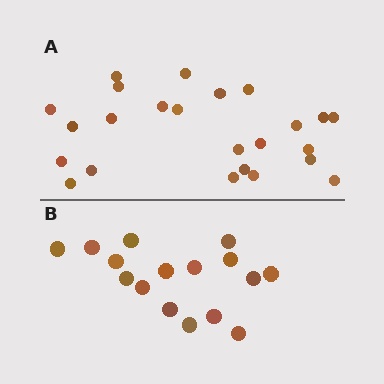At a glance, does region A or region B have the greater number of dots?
Region A (the top region) has more dots.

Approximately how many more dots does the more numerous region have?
Region A has roughly 8 or so more dots than region B.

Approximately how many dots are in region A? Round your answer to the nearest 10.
About 20 dots. (The exact count is 24, which rounds to 20.)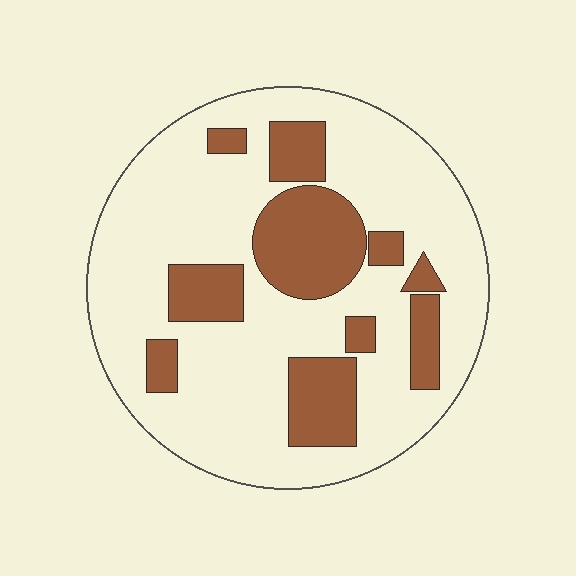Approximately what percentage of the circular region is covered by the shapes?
Approximately 25%.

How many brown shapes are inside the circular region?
10.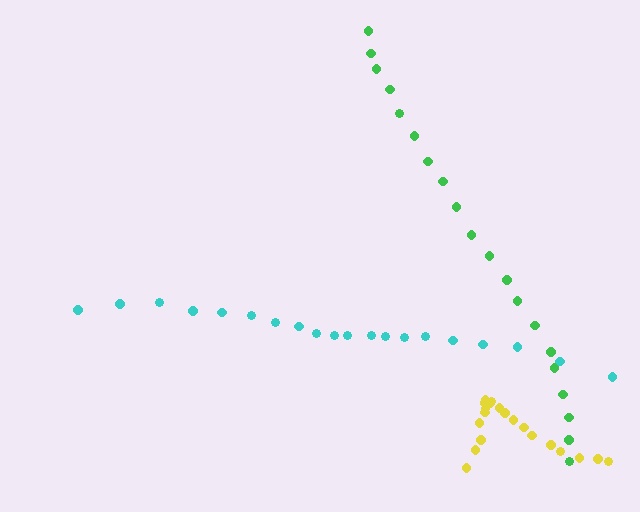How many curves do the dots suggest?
There are 3 distinct paths.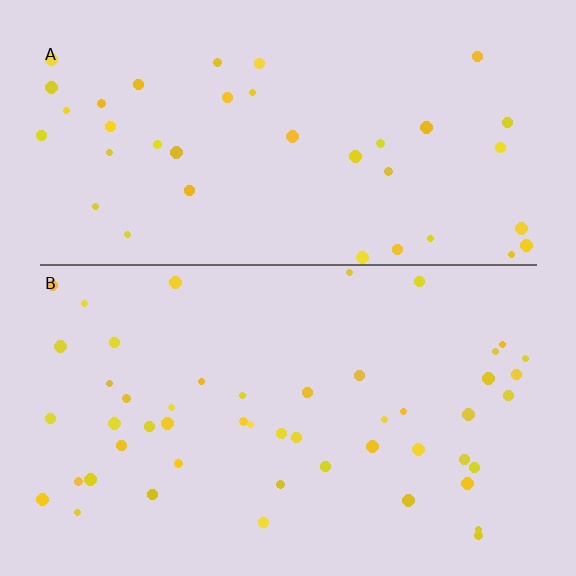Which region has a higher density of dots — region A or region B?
B (the bottom).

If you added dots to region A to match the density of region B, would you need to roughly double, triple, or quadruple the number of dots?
Approximately double.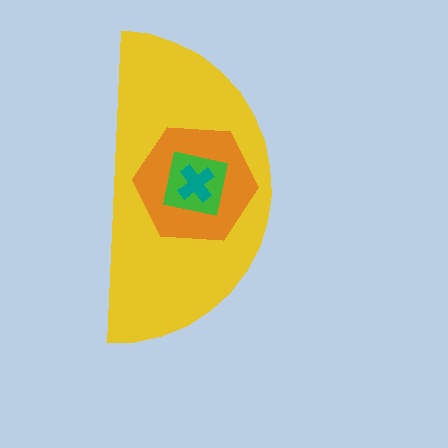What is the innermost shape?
The teal cross.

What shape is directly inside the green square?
The teal cross.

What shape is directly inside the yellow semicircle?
The orange hexagon.